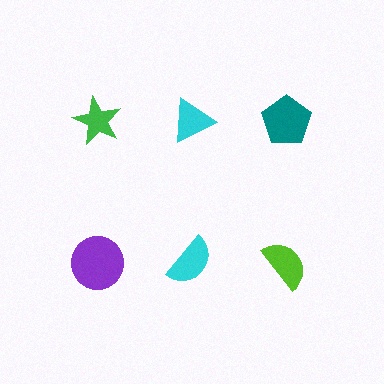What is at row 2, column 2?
A cyan semicircle.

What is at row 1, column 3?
A teal pentagon.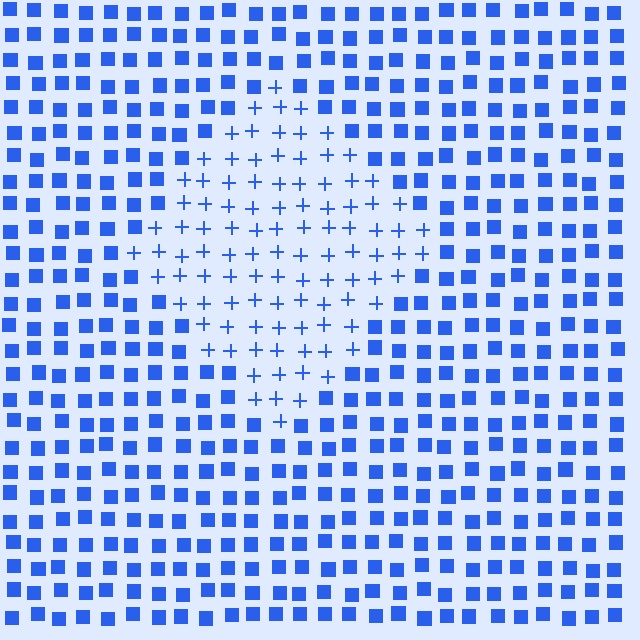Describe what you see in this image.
The image is filled with small blue elements arranged in a uniform grid. A diamond-shaped region contains plus signs, while the surrounding area contains squares. The boundary is defined purely by the change in element shape.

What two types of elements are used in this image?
The image uses plus signs inside the diamond region and squares outside it.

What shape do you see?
I see a diamond.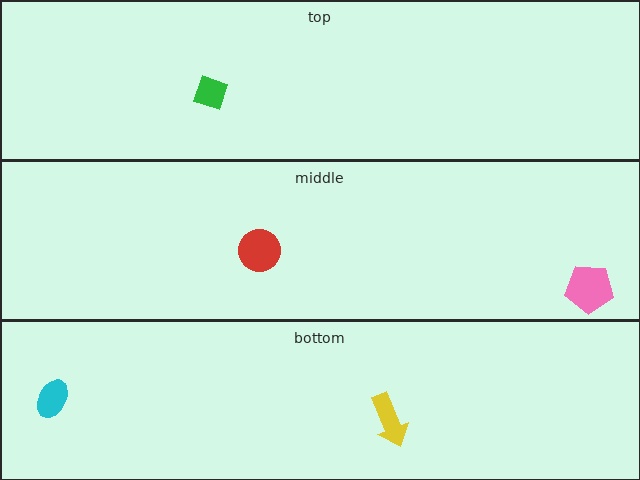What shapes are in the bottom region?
The yellow arrow, the cyan ellipse.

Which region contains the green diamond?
The top region.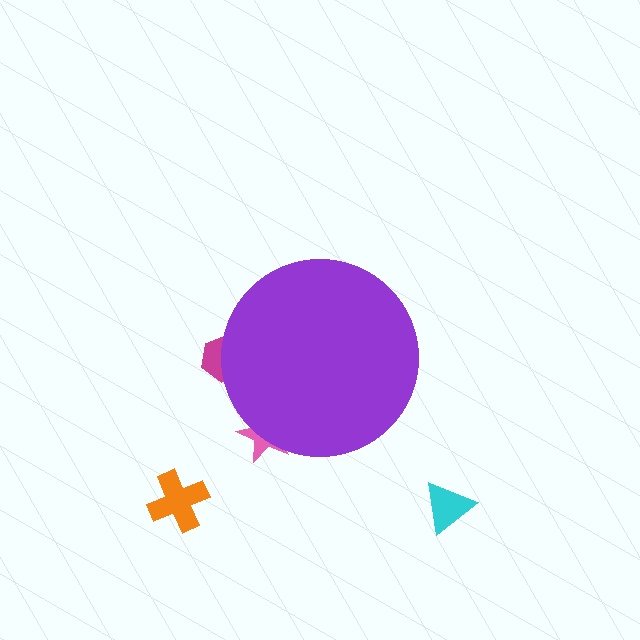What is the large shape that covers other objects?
A purple circle.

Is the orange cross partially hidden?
No, the orange cross is fully visible.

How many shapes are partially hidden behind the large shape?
2 shapes are partially hidden.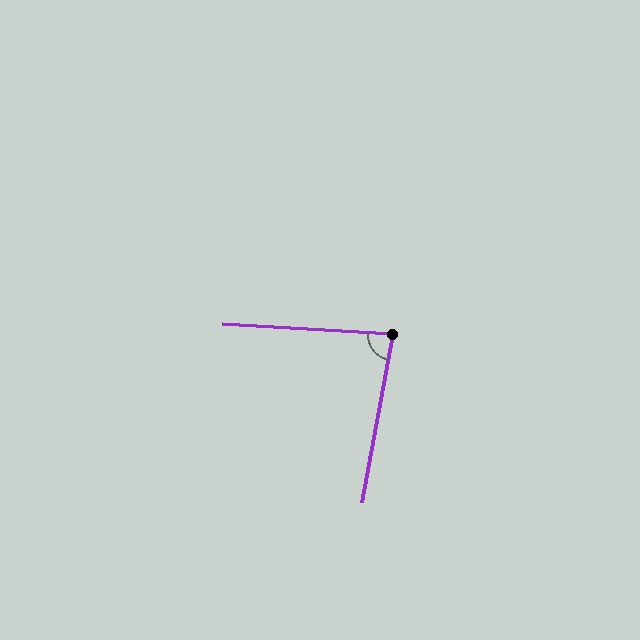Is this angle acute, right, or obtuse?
It is acute.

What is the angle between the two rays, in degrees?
Approximately 83 degrees.